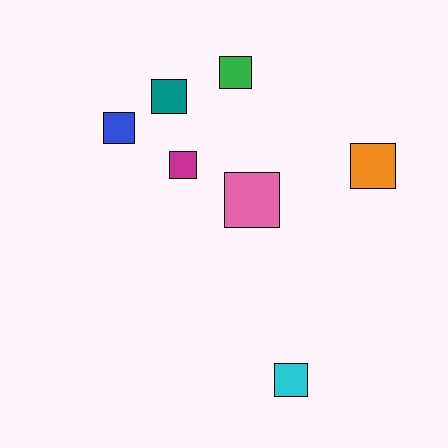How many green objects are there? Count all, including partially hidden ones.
There is 1 green object.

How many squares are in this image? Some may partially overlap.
There are 7 squares.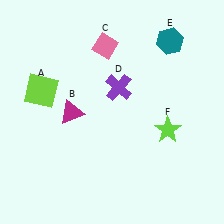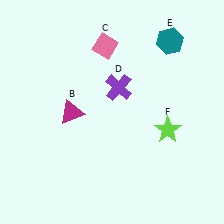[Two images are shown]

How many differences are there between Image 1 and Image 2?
There is 1 difference between the two images.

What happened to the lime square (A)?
The lime square (A) was removed in Image 2. It was in the top-left area of Image 1.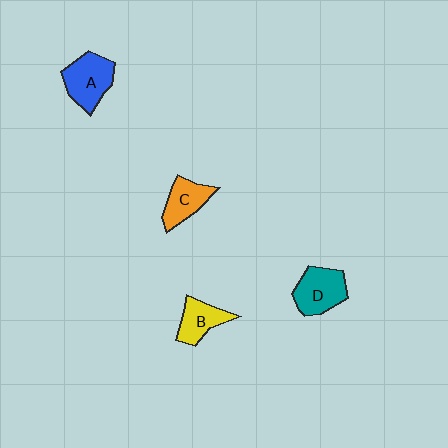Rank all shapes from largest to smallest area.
From largest to smallest: A (blue), D (teal), C (orange), B (yellow).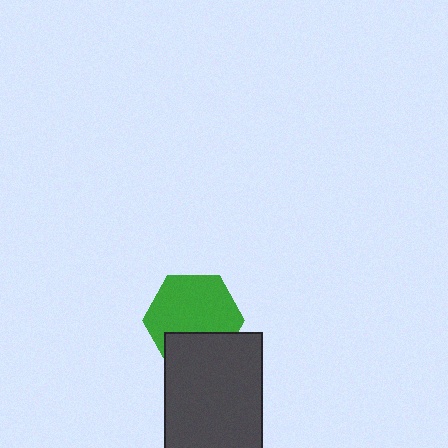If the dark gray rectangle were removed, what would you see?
You would see the complete green hexagon.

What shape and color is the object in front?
The object in front is a dark gray rectangle.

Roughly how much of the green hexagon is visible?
Most of it is visible (roughly 68%).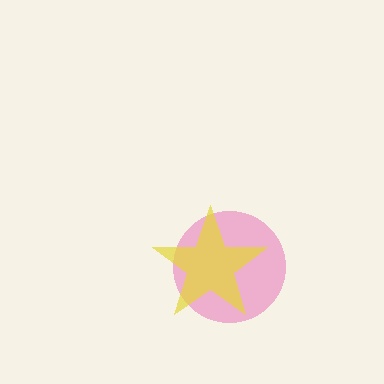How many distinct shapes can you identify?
There are 2 distinct shapes: a pink circle, a yellow star.